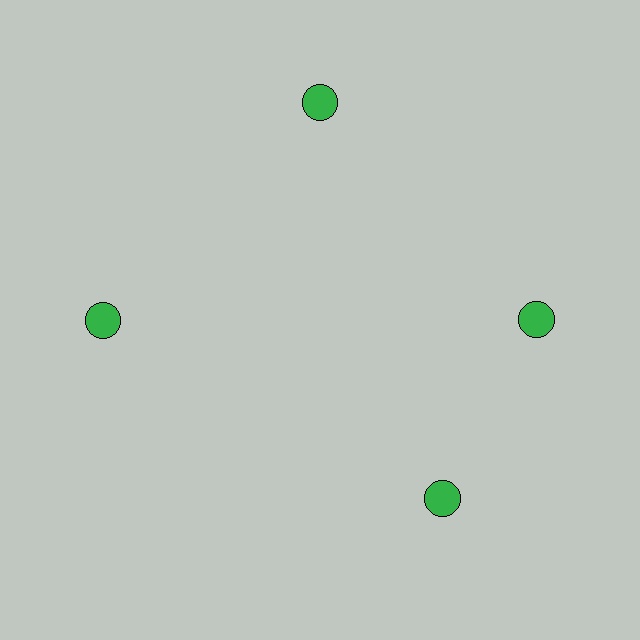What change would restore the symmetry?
The symmetry would be restored by rotating it back into even spacing with its neighbors so that all 4 circles sit at equal angles and equal distance from the center.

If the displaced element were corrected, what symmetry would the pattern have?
It would have 4-fold rotational symmetry — the pattern would map onto itself every 90 degrees.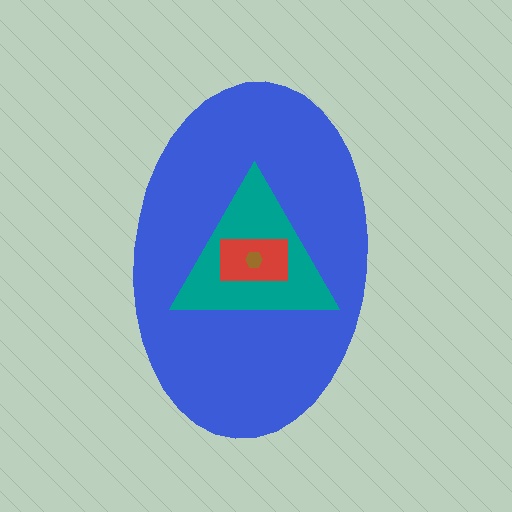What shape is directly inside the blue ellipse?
The teal triangle.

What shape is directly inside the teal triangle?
The red rectangle.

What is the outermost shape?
The blue ellipse.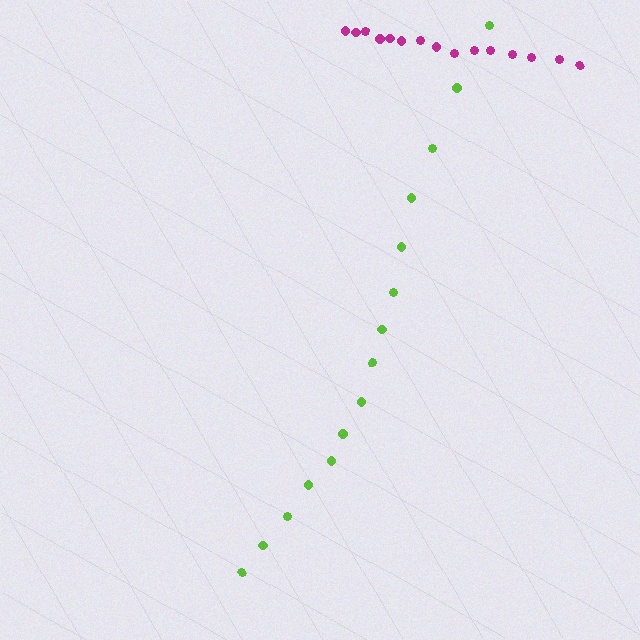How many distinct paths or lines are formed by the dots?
There are 2 distinct paths.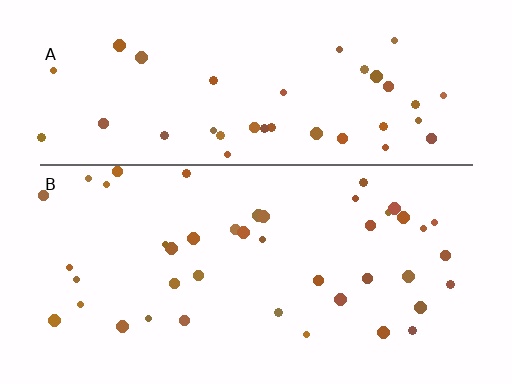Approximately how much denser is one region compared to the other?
Approximately 1.0× — region B over region A.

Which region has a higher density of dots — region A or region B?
B (the bottom).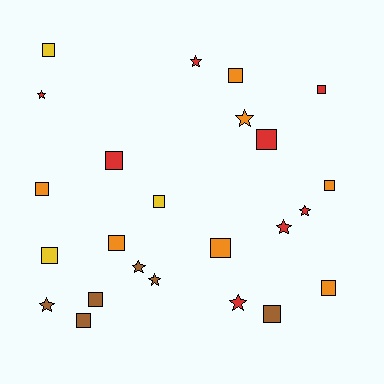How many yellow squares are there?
There are 3 yellow squares.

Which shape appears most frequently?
Square, with 15 objects.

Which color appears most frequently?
Red, with 8 objects.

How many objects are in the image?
There are 24 objects.